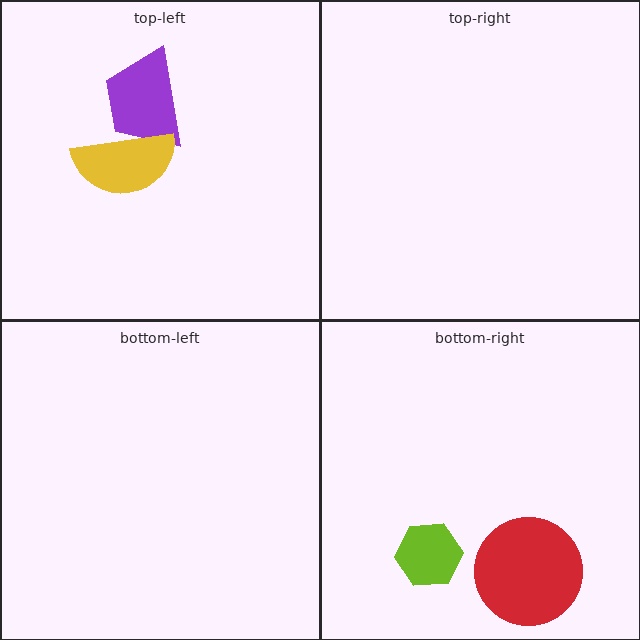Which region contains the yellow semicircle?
The top-left region.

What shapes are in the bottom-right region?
The lime hexagon, the red circle.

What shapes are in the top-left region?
The purple trapezoid, the yellow semicircle.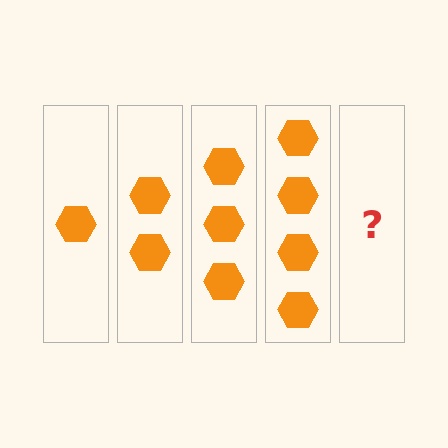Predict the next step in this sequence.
The next step is 5 hexagons.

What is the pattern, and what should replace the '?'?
The pattern is that each step adds one more hexagon. The '?' should be 5 hexagons.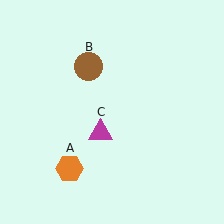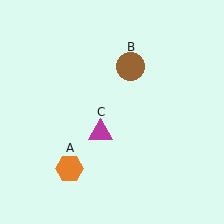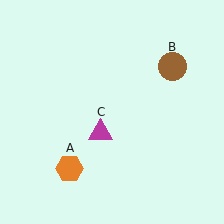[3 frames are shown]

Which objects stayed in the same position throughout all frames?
Orange hexagon (object A) and magenta triangle (object C) remained stationary.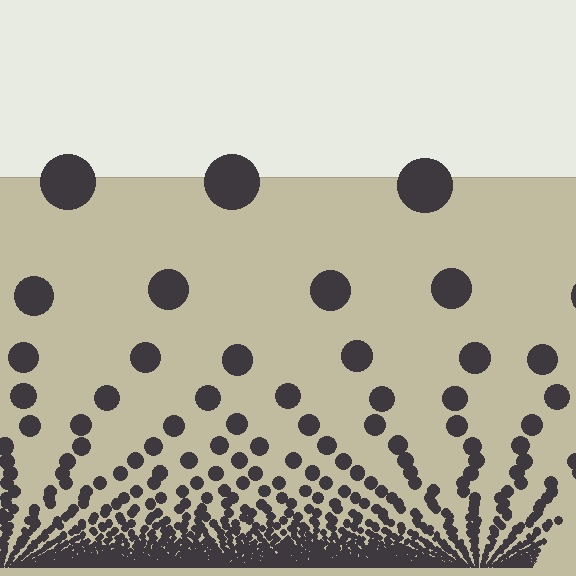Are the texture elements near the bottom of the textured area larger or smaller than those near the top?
Smaller. The gradient is inverted — elements near the bottom are smaller and denser.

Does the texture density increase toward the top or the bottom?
Density increases toward the bottom.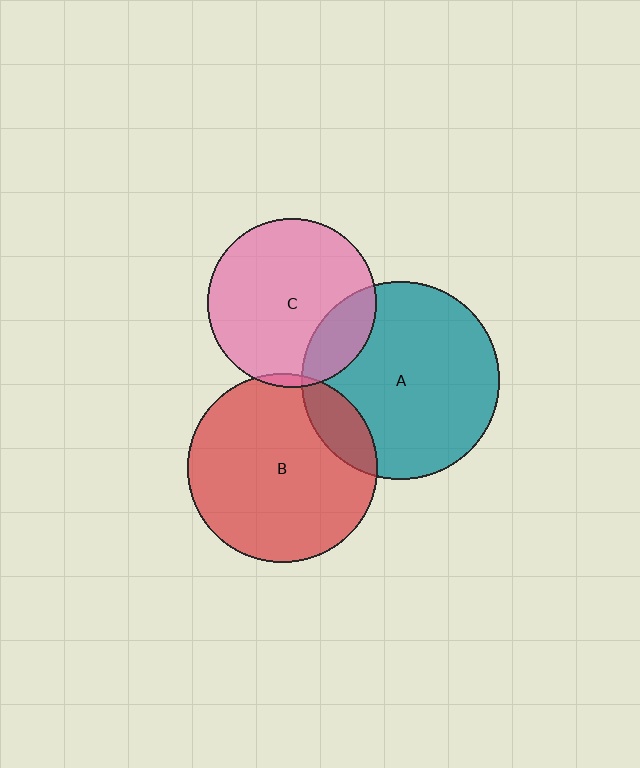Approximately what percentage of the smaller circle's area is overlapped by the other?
Approximately 15%.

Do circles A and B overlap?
Yes.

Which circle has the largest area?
Circle A (teal).